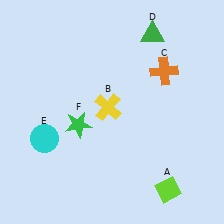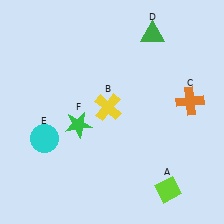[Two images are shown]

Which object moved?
The orange cross (C) moved down.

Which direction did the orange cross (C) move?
The orange cross (C) moved down.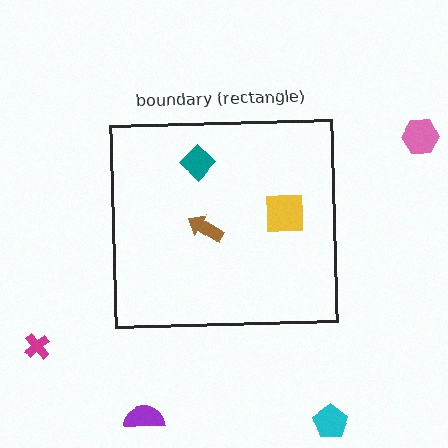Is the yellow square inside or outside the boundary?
Inside.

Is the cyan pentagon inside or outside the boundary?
Outside.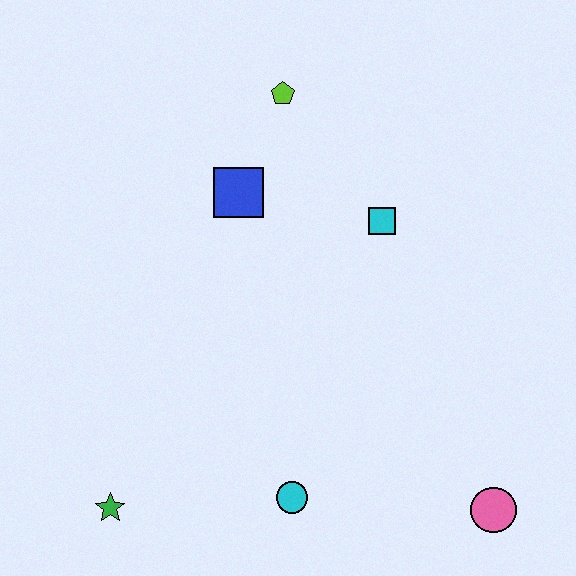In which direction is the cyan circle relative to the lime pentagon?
The cyan circle is below the lime pentagon.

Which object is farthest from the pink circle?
The lime pentagon is farthest from the pink circle.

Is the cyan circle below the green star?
No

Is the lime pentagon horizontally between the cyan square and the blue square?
Yes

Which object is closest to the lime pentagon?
The blue square is closest to the lime pentagon.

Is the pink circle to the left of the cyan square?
No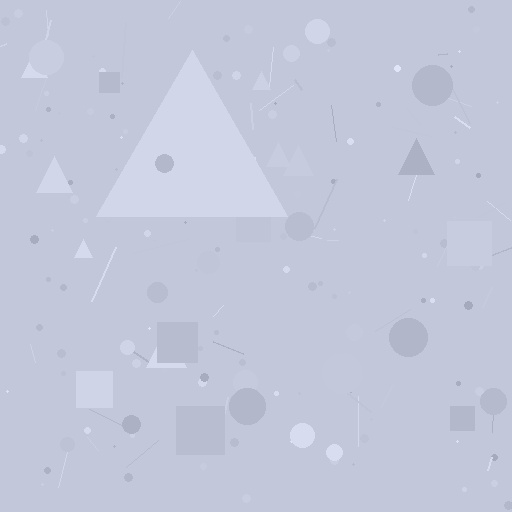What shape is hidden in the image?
A triangle is hidden in the image.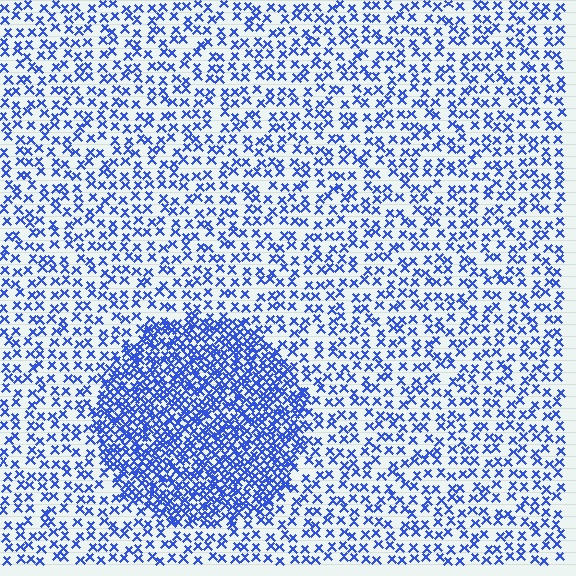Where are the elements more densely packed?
The elements are more densely packed inside the circle boundary.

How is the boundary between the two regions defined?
The boundary is defined by a change in element density (approximately 2.5x ratio). All elements are the same color, size, and shape.